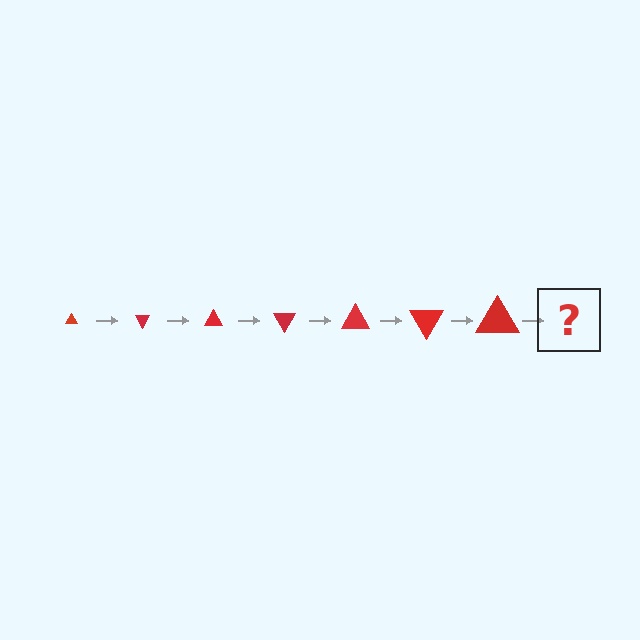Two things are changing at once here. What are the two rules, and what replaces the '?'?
The two rules are that the triangle grows larger each step and it rotates 60 degrees each step. The '?' should be a triangle, larger than the previous one and rotated 420 degrees from the start.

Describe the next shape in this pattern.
It should be a triangle, larger than the previous one and rotated 420 degrees from the start.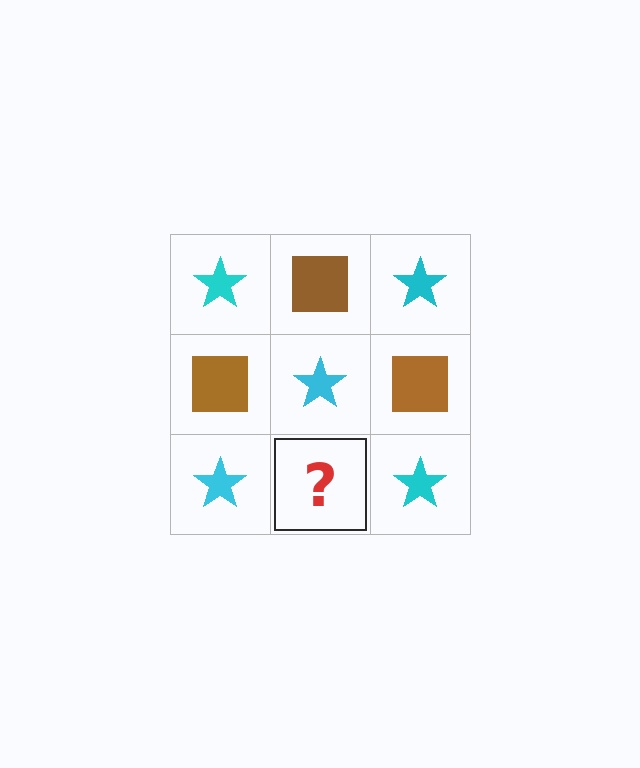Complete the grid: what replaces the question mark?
The question mark should be replaced with a brown square.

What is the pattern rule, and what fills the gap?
The rule is that it alternates cyan star and brown square in a checkerboard pattern. The gap should be filled with a brown square.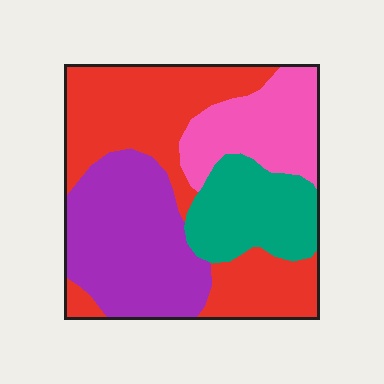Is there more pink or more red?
Red.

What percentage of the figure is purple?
Purple takes up between a sixth and a third of the figure.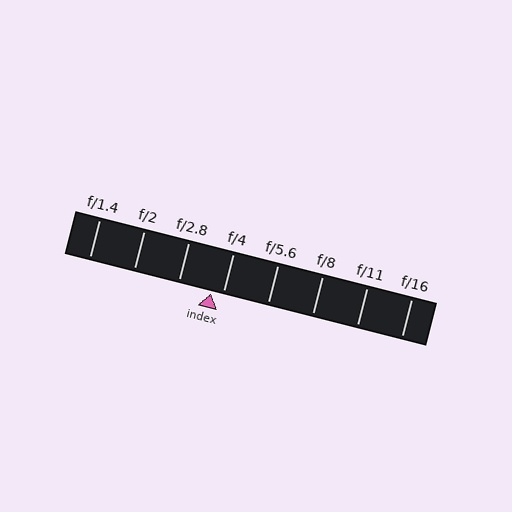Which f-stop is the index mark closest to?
The index mark is closest to f/4.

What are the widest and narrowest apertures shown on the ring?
The widest aperture shown is f/1.4 and the narrowest is f/16.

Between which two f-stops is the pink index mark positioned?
The index mark is between f/2.8 and f/4.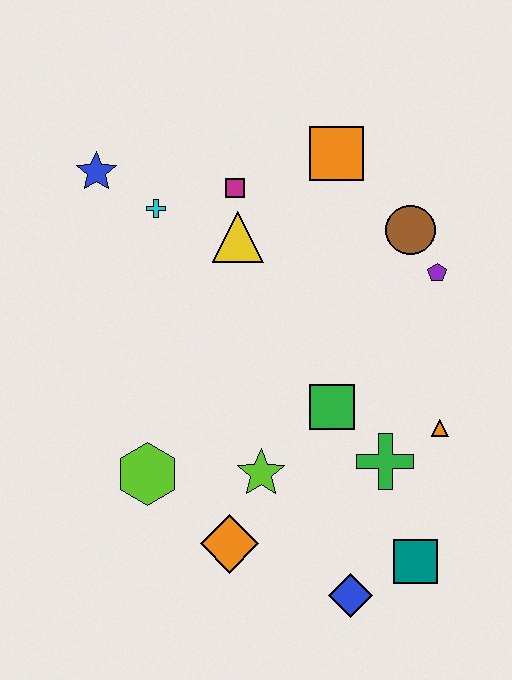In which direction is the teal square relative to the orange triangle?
The teal square is below the orange triangle.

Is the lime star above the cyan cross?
No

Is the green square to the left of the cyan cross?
No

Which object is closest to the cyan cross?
The blue star is closest to the cyan cross.